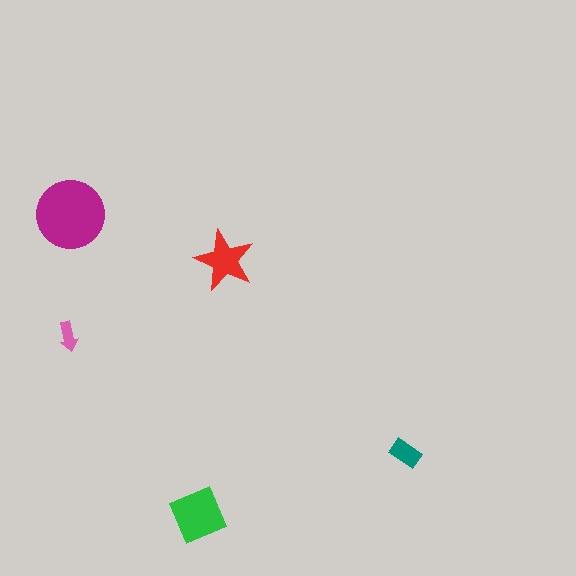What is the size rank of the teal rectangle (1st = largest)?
4th.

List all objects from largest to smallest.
The magenta circle, the green diamond, the red star, the teal rectangle, the pink arrow.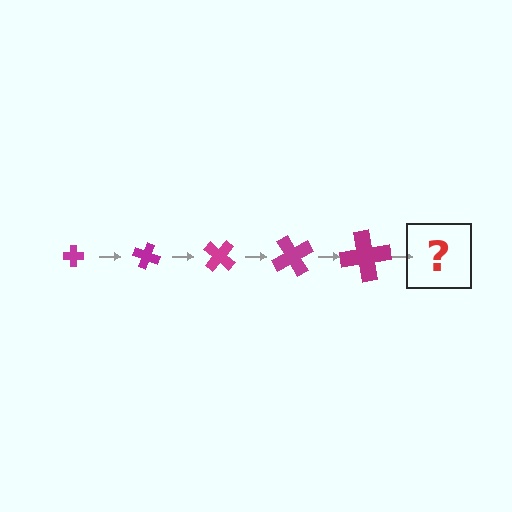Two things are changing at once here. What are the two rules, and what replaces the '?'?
The two rules are that the cross grows larger each step and it rotates 20 degrees each step. The '?' should be a cross, larger than the previous one and rotated 100 degrees from the start.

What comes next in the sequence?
The next element should be a cross, larger than the previous one and rotated 100 degrees from the start.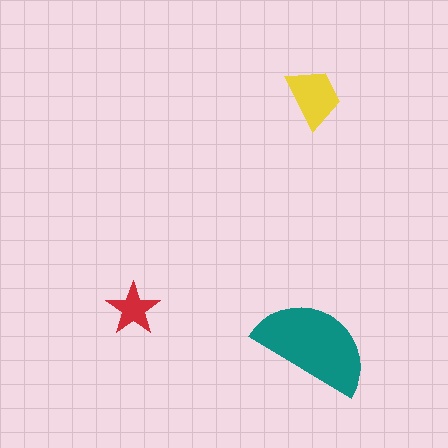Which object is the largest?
The teal semicircle.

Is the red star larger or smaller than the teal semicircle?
Smaller.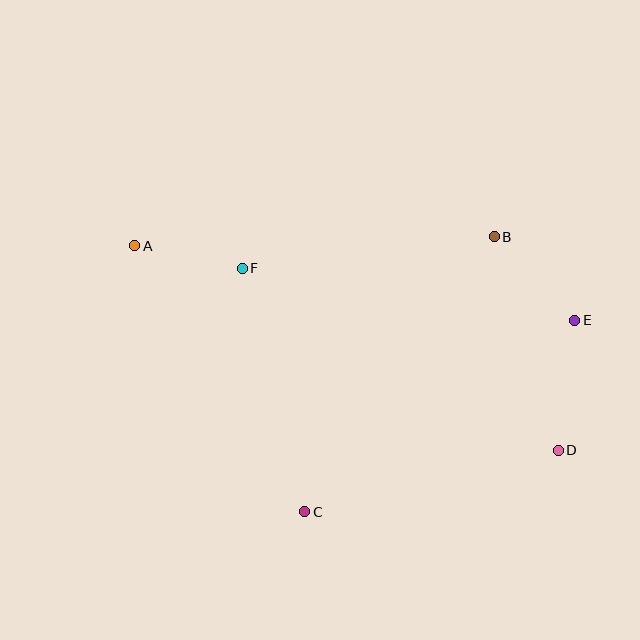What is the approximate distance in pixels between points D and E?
The distance between D and E is approximately 131 pixels.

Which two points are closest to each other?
Points A and F are closest to each other.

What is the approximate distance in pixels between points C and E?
The distance between C and E is approximately 331 pixels.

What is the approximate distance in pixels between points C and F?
The distance between C and F is approximately 252 pixels.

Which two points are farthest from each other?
Points A and D are farthest from each other.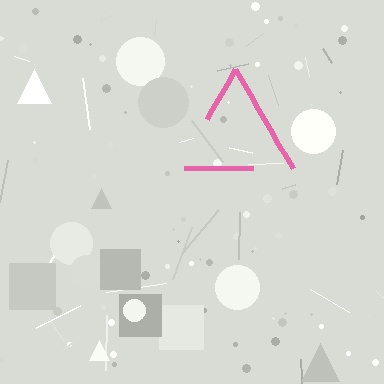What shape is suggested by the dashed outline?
The dashed outline suggests a triangle.